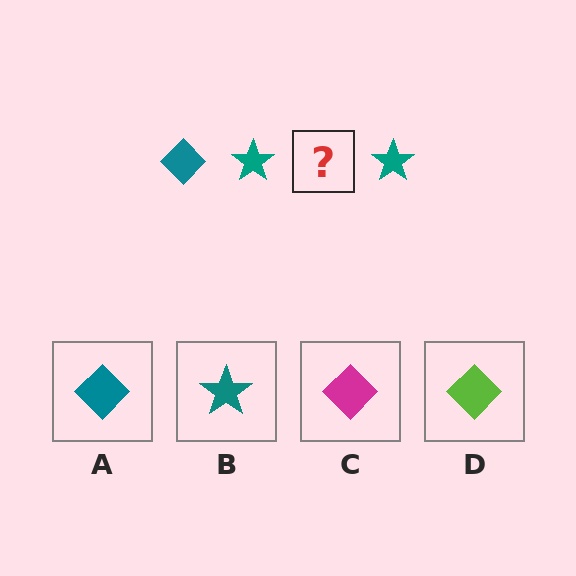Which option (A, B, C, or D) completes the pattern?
A.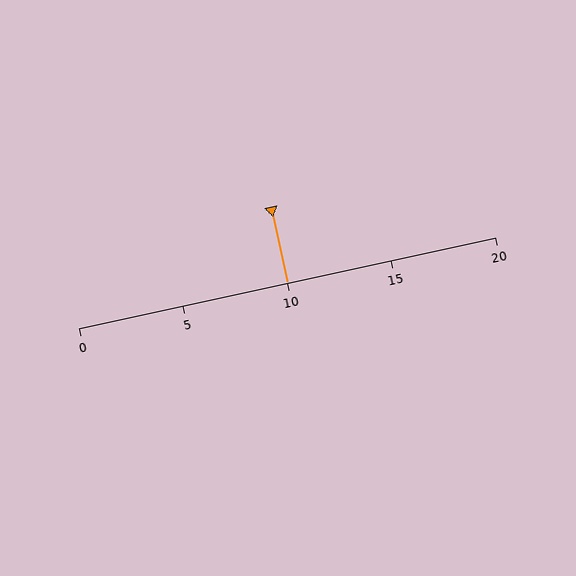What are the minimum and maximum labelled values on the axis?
The axis runs from 0 to 20.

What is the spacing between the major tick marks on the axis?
The major ticks are spaced 5 apart.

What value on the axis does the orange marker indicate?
The marker indicates approximately 10.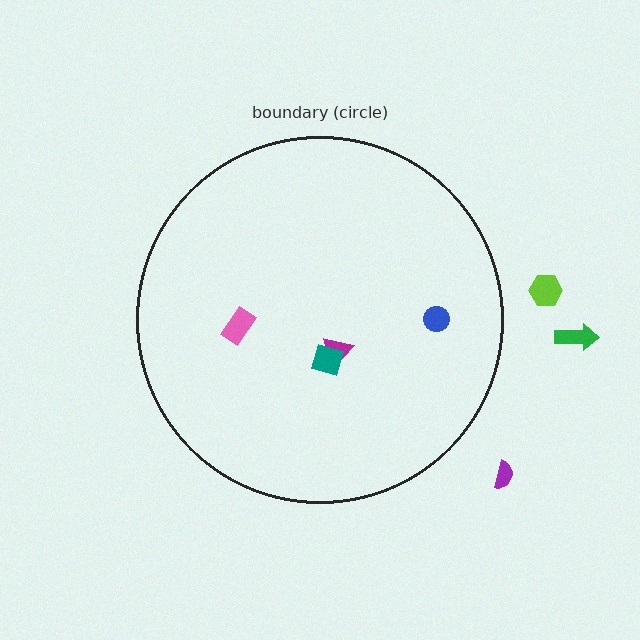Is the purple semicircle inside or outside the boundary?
Outside.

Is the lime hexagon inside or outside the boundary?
Outside.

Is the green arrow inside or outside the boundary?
Outside.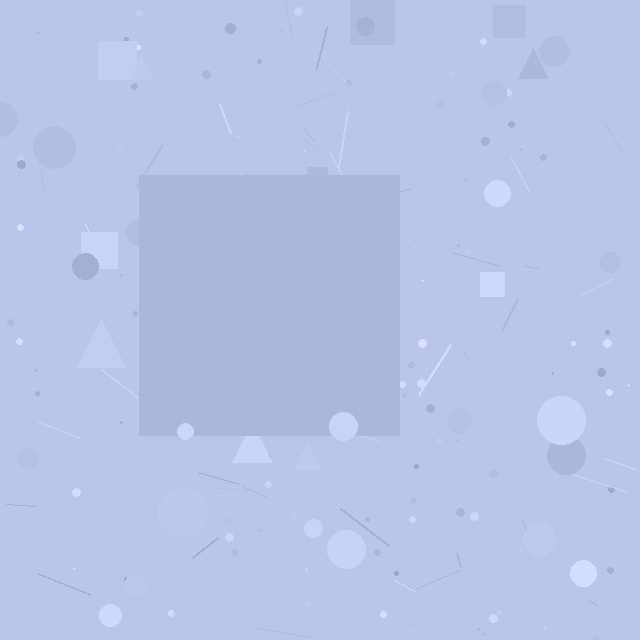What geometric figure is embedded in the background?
A square is embedded in the background.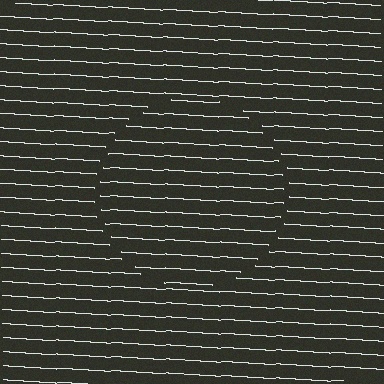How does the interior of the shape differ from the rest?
The interior of the shape contains the same grating, shifted by half a period — the contour is defined by the phase discontinuity where line-ends from the inner and outer gratings abut.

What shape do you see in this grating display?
An illusory circle. The interior of the shape contains the same grating, shifted by half a period — the contour is defined by the phase discontinuity where line-ends from the inner and outer gratings abut.